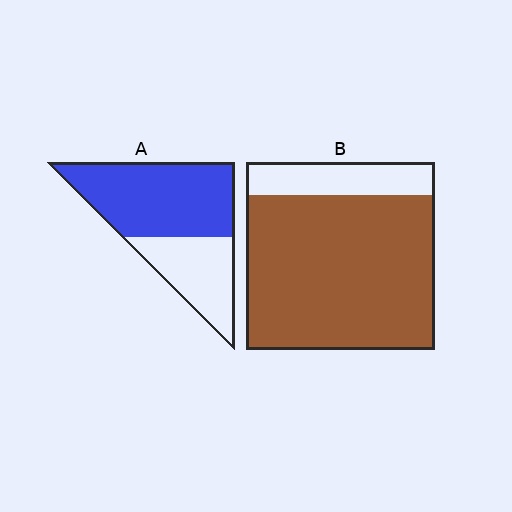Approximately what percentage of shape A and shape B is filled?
A is approximately 65% and B is approximately 80%.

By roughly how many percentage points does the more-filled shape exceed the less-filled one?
By roughly 20 percentage points (B over A).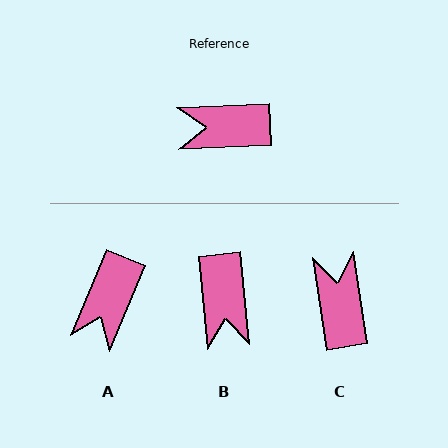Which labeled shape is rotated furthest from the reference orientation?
B, about 94 degrees away.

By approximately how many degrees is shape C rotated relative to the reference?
Approximately 84 degrees clockwise.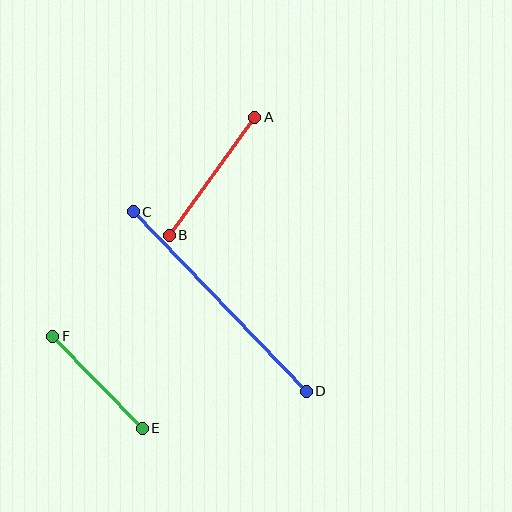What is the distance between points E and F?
The distance is approximately 129 pixels.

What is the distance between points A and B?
The distance is approximately 146 pixels.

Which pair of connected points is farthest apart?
Points C and D are farthest apart.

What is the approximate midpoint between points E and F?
The midpoint is at approximately (98, 382) pixels.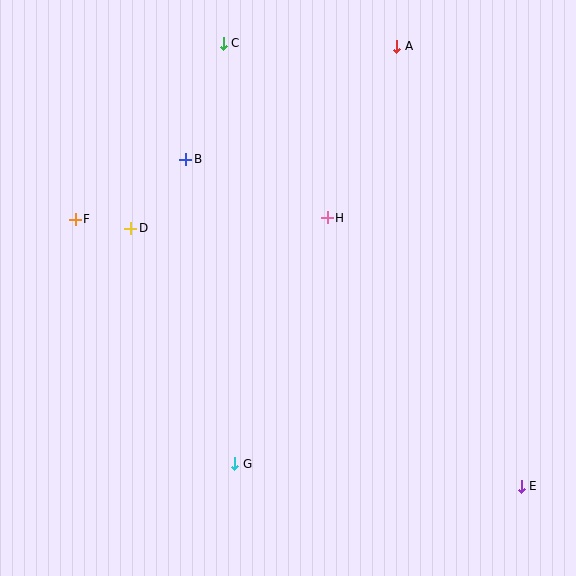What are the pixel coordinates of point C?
Point C is at (223, 43).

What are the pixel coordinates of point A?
Point A is at (397, 46).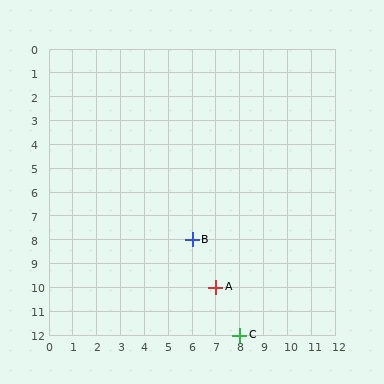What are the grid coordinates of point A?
Point A is at grid coordinates (7, 10).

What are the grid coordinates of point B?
Point B is at grid coordinates (6, 8).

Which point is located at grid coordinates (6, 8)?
Point B is at (6, 8).